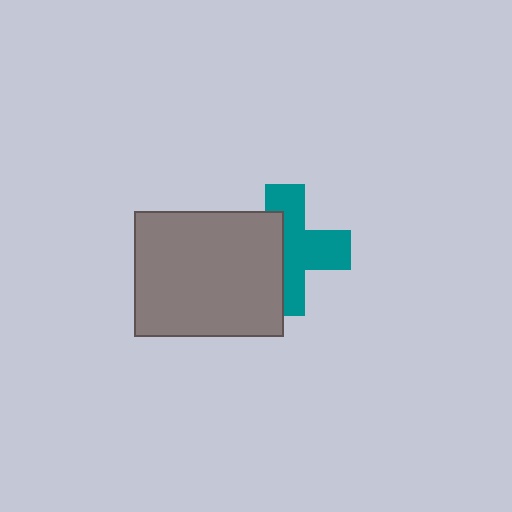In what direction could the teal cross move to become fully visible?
The teal cross could move right. That would shift it out from behind the gray rectangle entirely.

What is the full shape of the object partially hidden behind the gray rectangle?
The partially hidden object is a teal cross.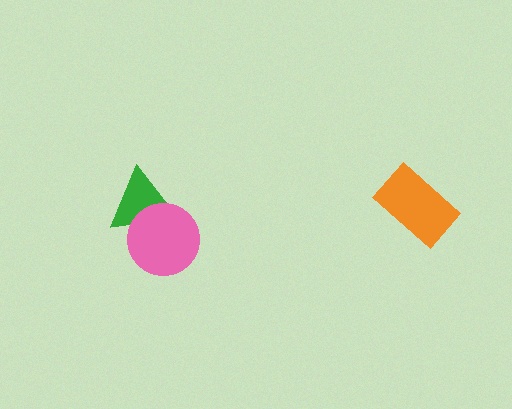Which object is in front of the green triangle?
The pink circle is in front of the green triangle.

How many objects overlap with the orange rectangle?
0 objects overlap with the orange rectangle.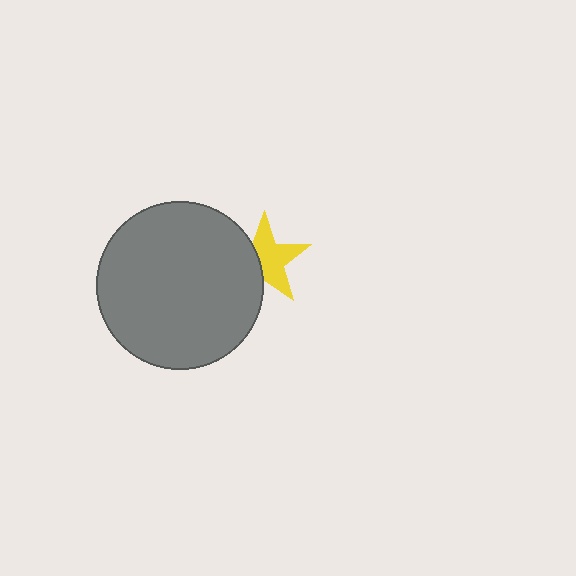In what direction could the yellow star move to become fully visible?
The yellow star could move right. That would shift it out from behind the gray circle entirely.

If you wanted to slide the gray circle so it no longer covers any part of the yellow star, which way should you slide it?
Slide it left — that is the most direct way to separate the two shapes.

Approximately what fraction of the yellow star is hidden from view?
Roughly 39% of the yellow star is hidden behind the gray circle.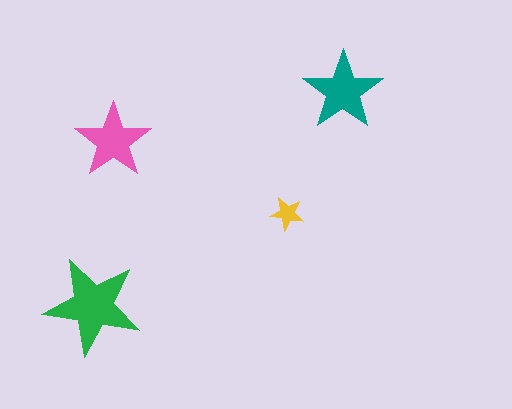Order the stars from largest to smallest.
the green one, the teal one, the pink one, the yellow one.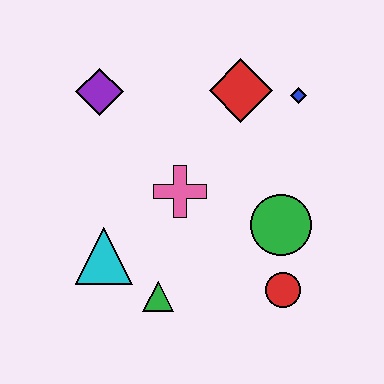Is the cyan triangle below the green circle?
Yes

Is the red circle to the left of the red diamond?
No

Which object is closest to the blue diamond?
The red diamond is closest to the blue diamond.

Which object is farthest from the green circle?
The purple diamond is farthest from the green circle.